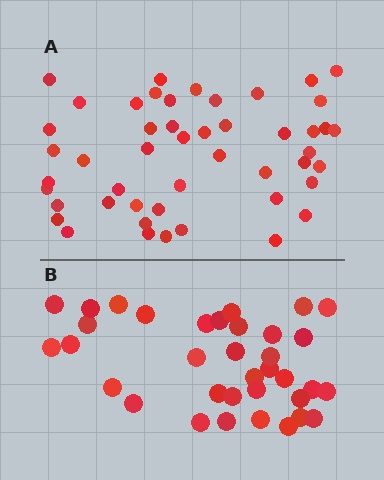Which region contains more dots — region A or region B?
Region A (the top region) has more dots.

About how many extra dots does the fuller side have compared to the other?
Region A has approximately 15 more dots than region B.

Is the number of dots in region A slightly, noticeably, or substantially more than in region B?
Region A has noticeably more, but not dramatically so. The ratio is roughly 1.4 to 1.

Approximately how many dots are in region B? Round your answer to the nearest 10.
About 40 dots. (The exact count is 35, which rounds to 40.)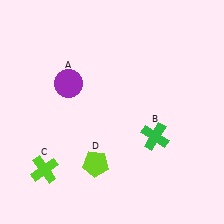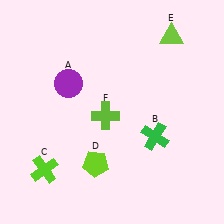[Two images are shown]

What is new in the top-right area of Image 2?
A lime triangle (E) was added in the top-right area of Image 2.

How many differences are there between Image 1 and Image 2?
There are 2 differences between the two images.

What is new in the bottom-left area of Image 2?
A lime cross (F) was added in the bottom-left area of Image 2.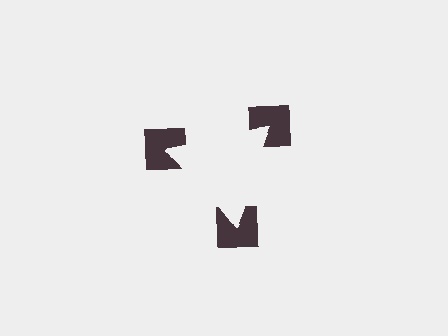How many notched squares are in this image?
There are 3 — one at each vertex of the illusory triangle.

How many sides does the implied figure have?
3 sides.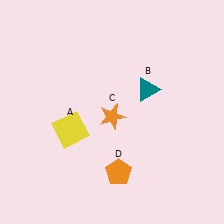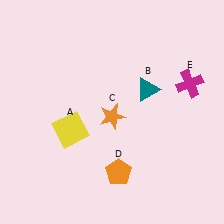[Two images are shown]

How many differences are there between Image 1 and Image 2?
There is 1 difference between the two images.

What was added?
A magenta cross (E) was added in Image 2.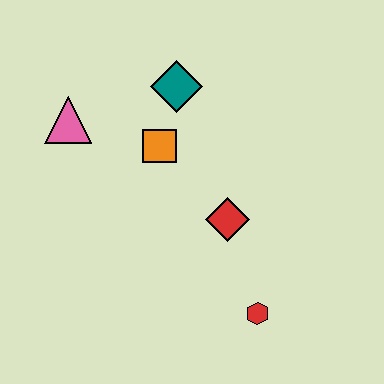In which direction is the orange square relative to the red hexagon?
The orange square is above the red hexagon.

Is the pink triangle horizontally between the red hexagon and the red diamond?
No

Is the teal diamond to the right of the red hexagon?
No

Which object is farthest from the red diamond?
The pink triangle is farthest from the red diamond.